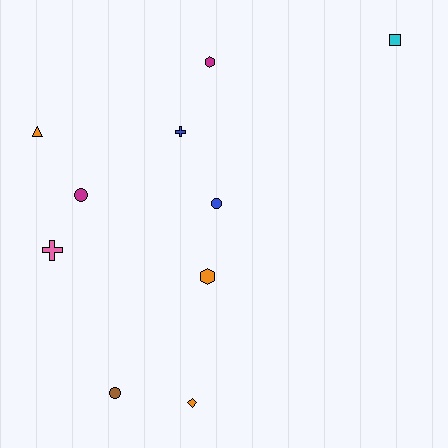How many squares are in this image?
There is 1 square.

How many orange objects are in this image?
There are 3 orange objects.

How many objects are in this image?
There are 10 objects.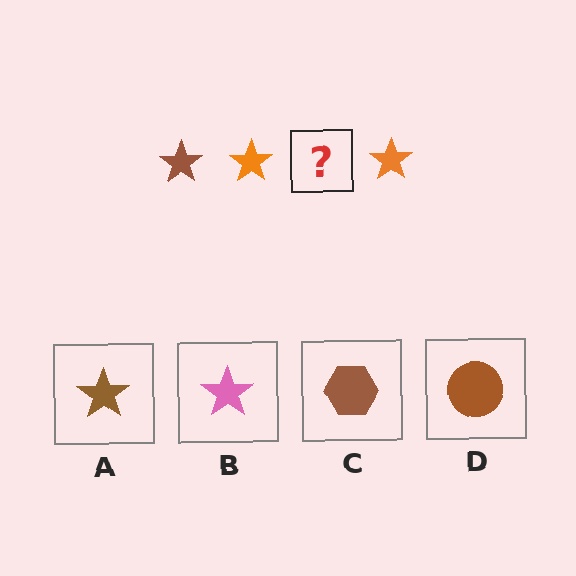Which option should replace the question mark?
Option A.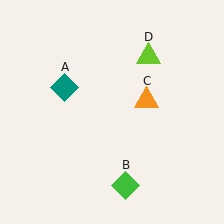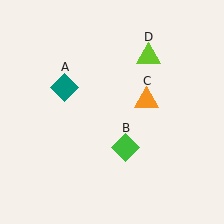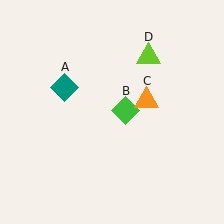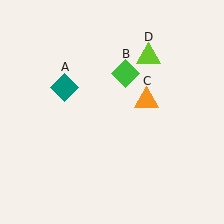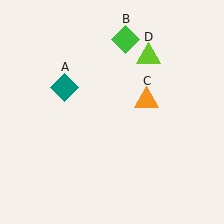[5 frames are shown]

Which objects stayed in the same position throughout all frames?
Teal diamond (object A) and orange triangle (object C) and lime triangle (object D) remained stationary.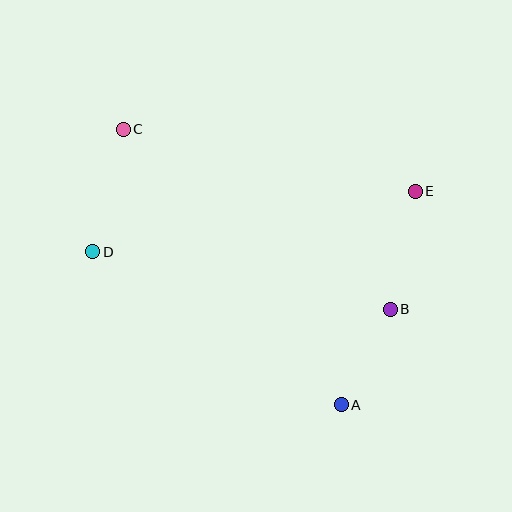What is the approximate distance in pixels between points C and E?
The distance between C and E is approximately 298 pixels.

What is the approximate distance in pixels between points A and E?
The distance between A and E is approximately 226 pixels.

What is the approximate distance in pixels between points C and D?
The distance between C and D is approximately 126 pixels.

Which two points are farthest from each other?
Points A and C are farthest from each other.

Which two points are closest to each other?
Points A and B are closest to each other.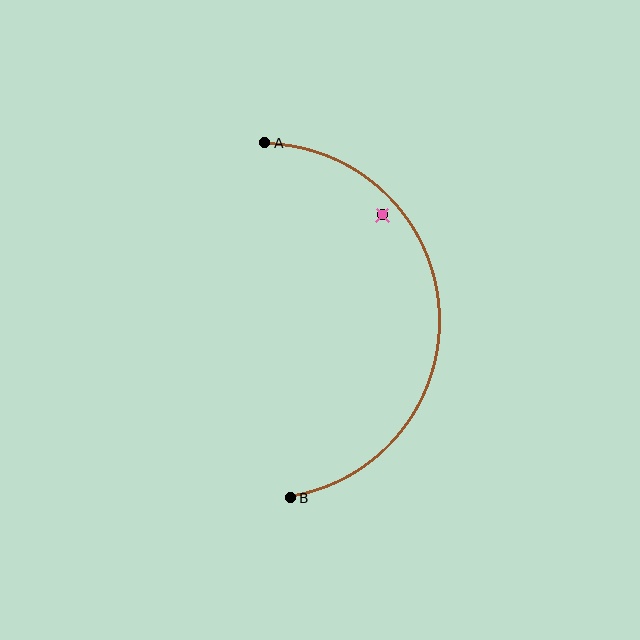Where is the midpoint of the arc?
The arc midpoint is the point on the curve farthest from the straight line joining A and B. It sits to the right of that line.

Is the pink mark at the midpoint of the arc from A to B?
No — the pink mark does not lie on the arc at all. It sits slightly inside the curve.